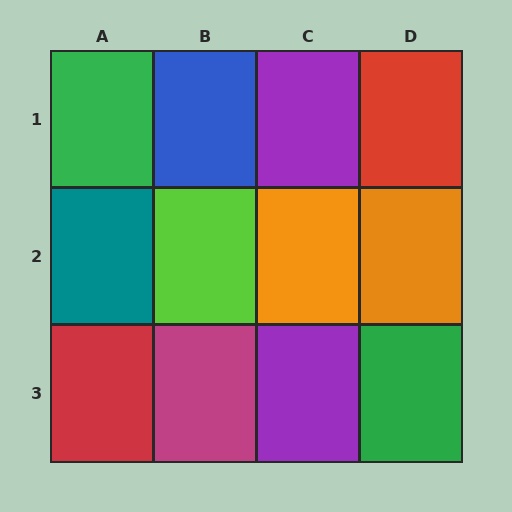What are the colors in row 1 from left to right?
Green, blue, purple, red.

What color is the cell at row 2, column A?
Teal.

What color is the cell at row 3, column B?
Magenta.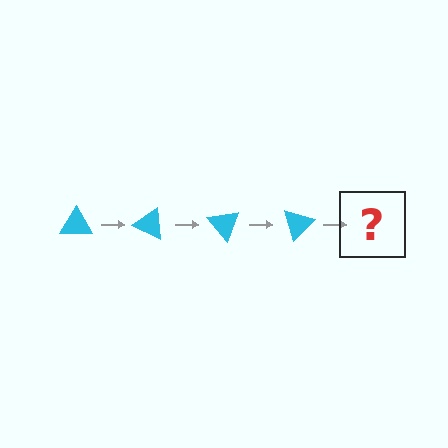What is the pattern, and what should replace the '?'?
The pattern is that the triangle rotates 25 degrees each step. The '?' should be a cyan triangle rotated 100 degrees.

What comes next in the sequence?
The next element should be a cyan triangle rotated 100 degrees.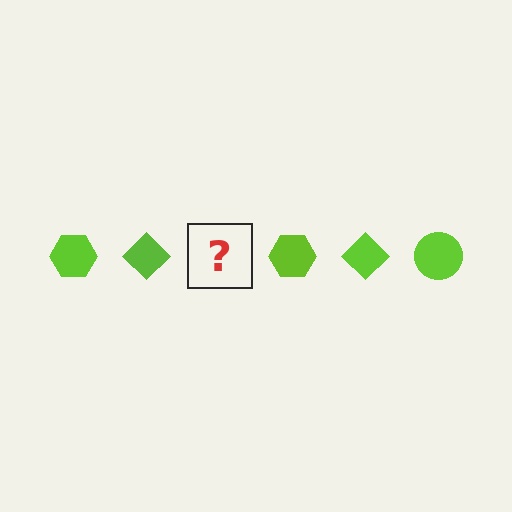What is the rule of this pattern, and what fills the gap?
The rule is that the pattern cycles through hexagon, diamond, circle shapes in lime. The gap should be filled with a lime circle.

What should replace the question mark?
The question mark should be replaced with a lime circle.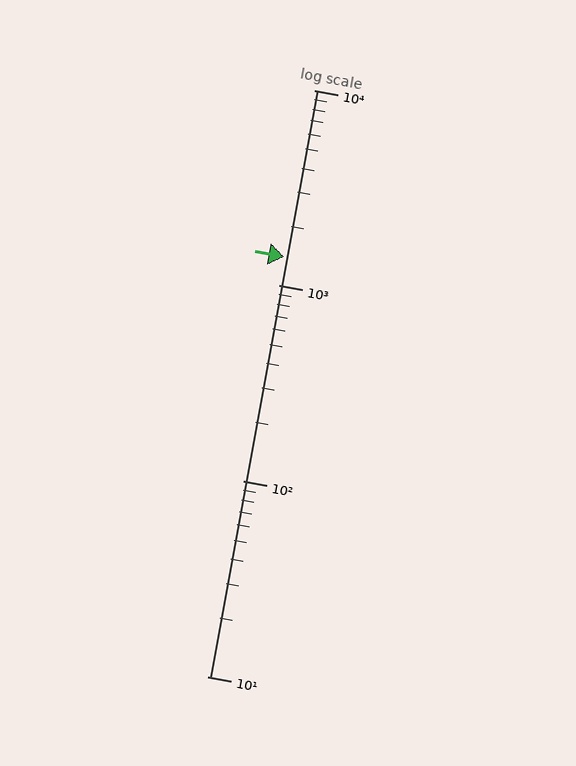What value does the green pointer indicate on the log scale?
The pointer indicates approximately 1400.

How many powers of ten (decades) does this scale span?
The scale spans 3 decades, from 10 to 10000.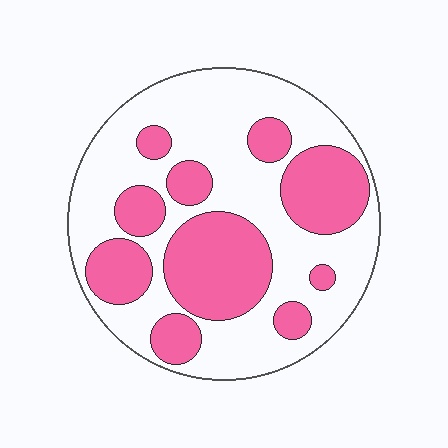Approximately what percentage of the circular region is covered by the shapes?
Approximately 40%.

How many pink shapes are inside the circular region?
10.